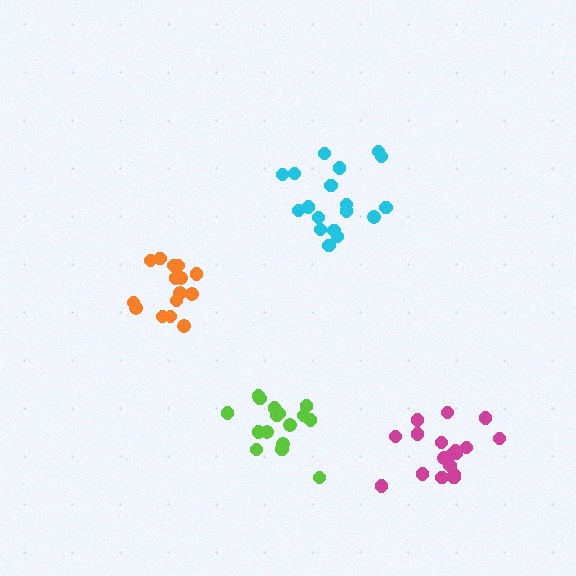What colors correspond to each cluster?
The clusters are colored: orange, lime, cyan, magenta.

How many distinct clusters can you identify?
There are 4 distinct clusters.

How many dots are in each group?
Group 1: 15 dots, Group 2: 16 dots, Group 3: 18 dots, Group 4: 20 dots (69 total).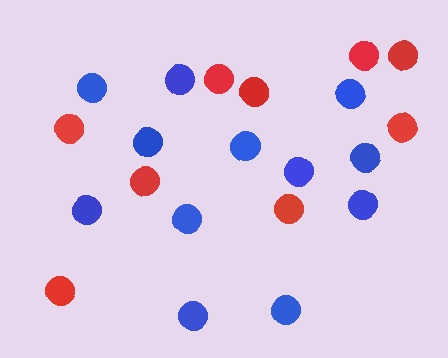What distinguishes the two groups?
There are 2 groups: one group of red circles (9) and one group of blue circles (12).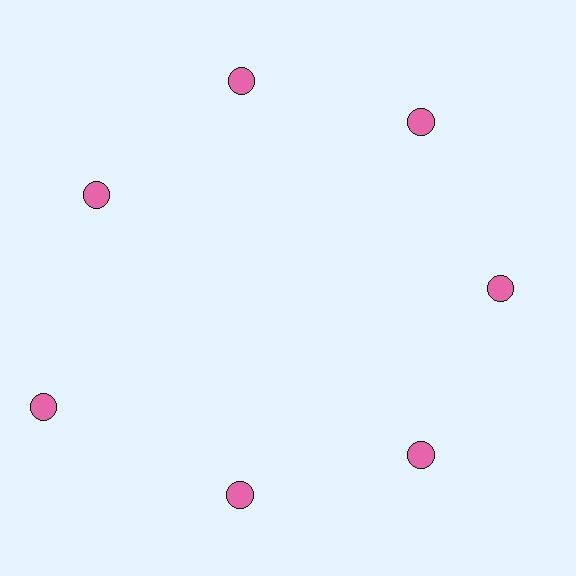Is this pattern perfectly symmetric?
No. The 7 pink circles are arranged in a ring, but one element near the 8 o'clock position is pushed outward from the center, breaking the 7-fold rotational symmetry.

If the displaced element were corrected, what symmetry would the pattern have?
It would have 7-fold rotational symmetry — the pattern would map onto itself every 51 degrees.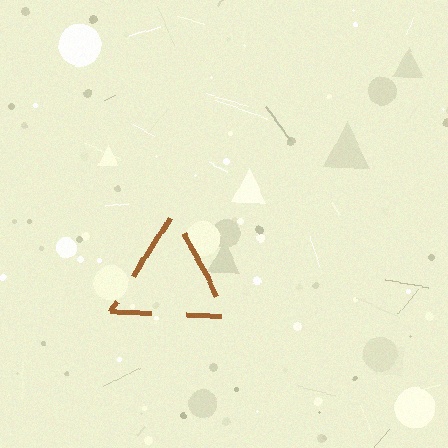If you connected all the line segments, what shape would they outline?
They would outline a triangle.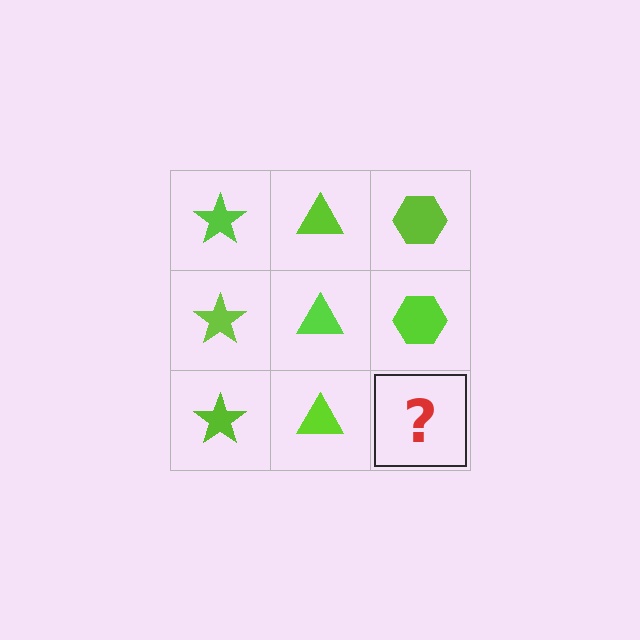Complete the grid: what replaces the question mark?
The question mark should be replaced with a lime hexagon.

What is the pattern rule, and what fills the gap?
The rule is that each column has a consistent shape. The gap should be filled with a lime hexagon.